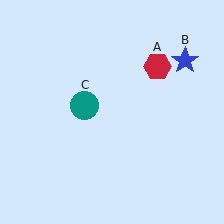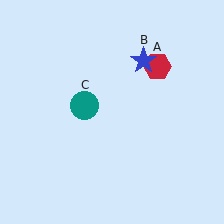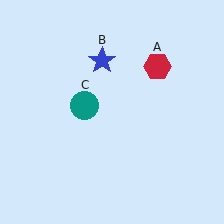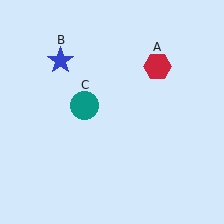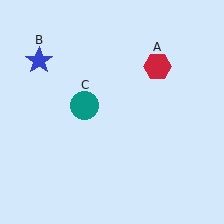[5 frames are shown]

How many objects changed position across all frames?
1 object changed position: blue star (object B).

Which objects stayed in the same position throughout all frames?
Red hexagon (object A) and teal circle (object C) remained stationary.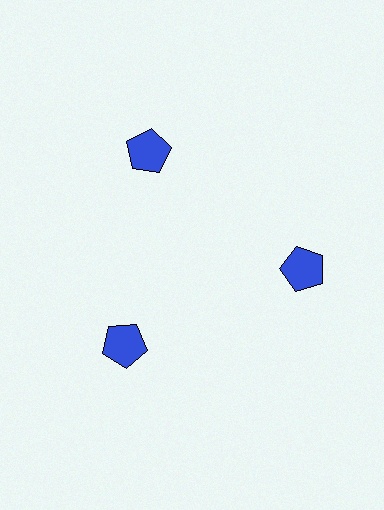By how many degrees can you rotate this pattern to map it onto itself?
The pattern maps onto itself every 120 degrees of rotation.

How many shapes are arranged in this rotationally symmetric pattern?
There are 3 shapes, arranged in 3 groups of 1.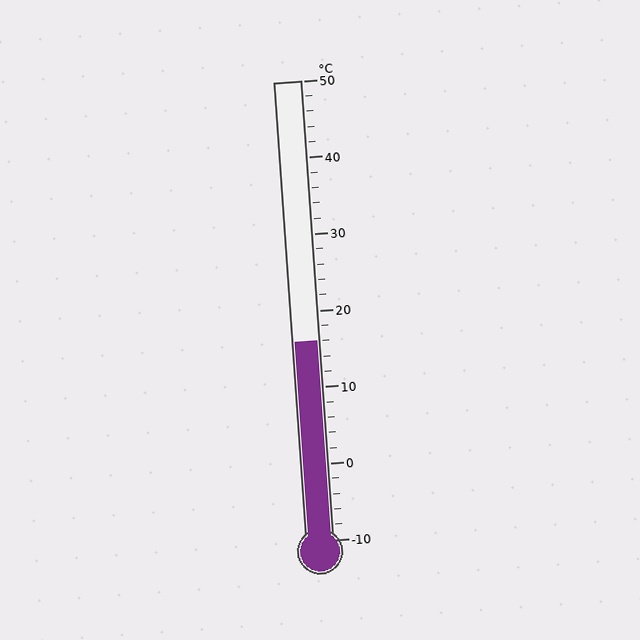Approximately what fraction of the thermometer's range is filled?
The thermometer is filled to approximately 45% of its range.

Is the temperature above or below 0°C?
The temperature is above 0°C.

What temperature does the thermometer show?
The thermometer shows approximately 16°C.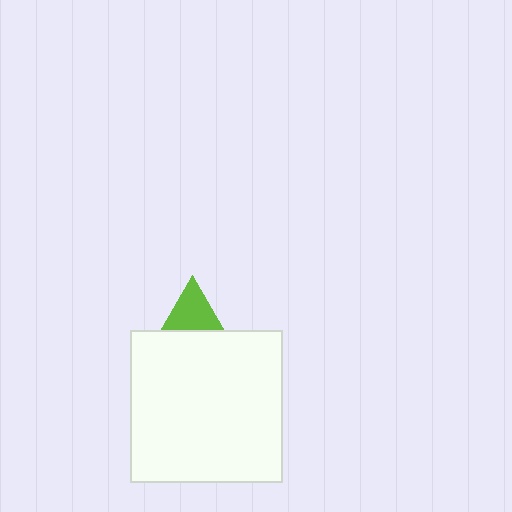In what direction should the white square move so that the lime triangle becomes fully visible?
The white square should move down. That is the shortest direction to clear the overlap and leave the lime triangle fully visible.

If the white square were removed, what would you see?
You would see the complete lime triangle.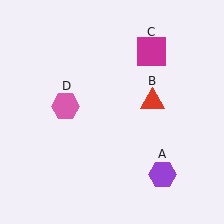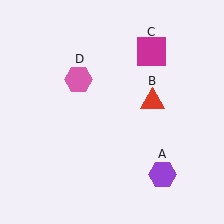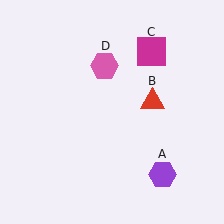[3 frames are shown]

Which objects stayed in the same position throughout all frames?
Purple hexagon (object A) and red triangle (object B) and magenta square (object C) remained stationary.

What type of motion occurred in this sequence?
The pink hexagon (object D) rotated clockwise around the center of the scene.